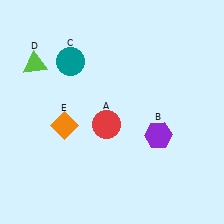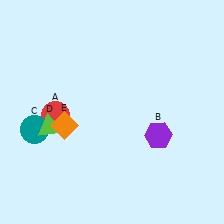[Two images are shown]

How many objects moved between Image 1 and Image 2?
3 objects moved between the two images.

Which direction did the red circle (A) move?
The red circle (A) moved left.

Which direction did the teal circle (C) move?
The teal circle (C) moved down.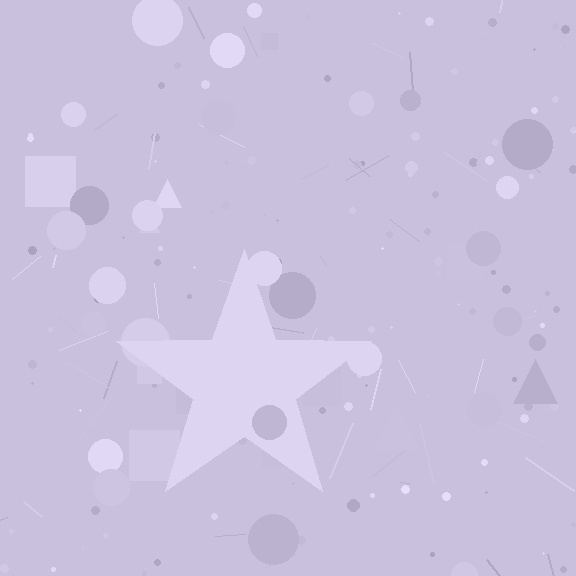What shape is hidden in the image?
A star is hidden in the image.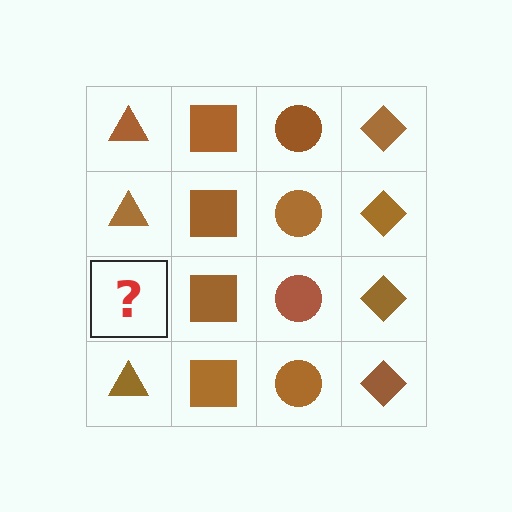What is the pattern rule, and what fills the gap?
The rule is that each column has a consistent shape. The gap should be filled with a brown triangle.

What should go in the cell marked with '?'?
The missing cell should contain a brown triangle.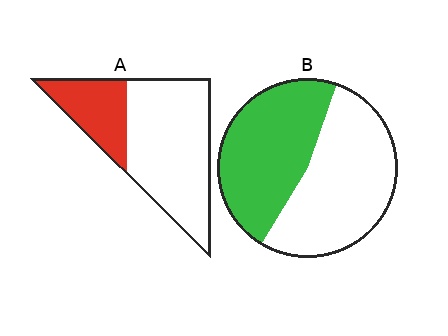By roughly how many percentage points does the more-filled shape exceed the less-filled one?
By roughly 20 percentage points (B over A).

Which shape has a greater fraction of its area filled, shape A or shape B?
Shape B.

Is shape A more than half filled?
No.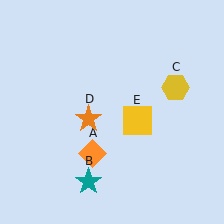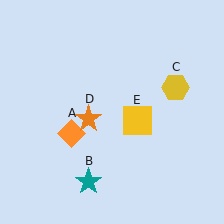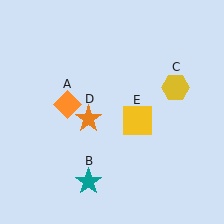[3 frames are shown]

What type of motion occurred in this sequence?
The orange diamond (object A) rotated clockwise around the center of the scene.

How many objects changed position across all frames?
1 object changed position: orange diamond (object A).